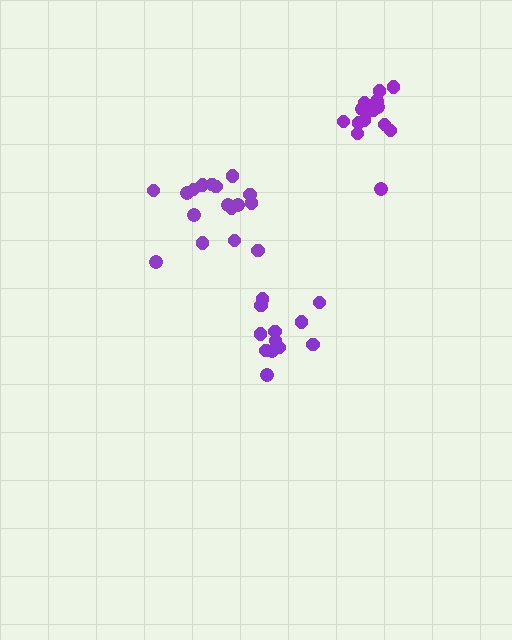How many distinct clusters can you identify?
There are 3 distinct clusters.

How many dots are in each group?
Group 1: 14 dots, Group 2: 17 dots, Group 3: 12 dots (43 total).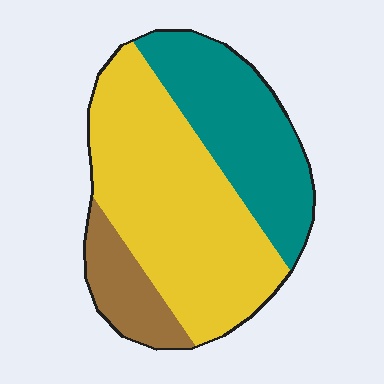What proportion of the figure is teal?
Teal covers 33% of the figure.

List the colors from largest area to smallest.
From largest to smallest: yellow, teal, brown.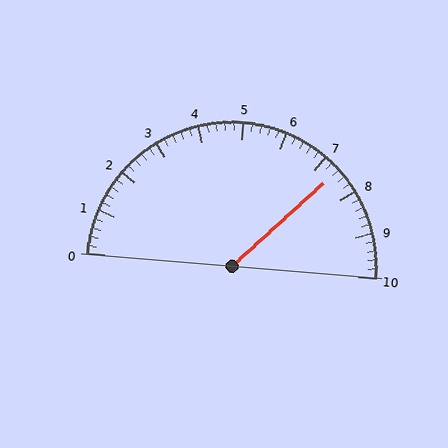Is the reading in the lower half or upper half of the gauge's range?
The reading is in the upper half of the range (0 to 10).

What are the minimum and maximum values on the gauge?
The gauge ranges from 0 to 10.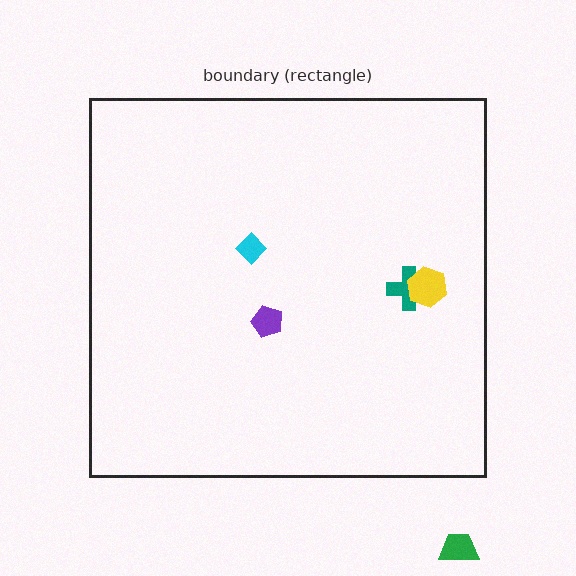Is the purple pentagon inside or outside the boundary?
Inside.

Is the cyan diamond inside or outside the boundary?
Inside.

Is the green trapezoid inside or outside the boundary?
Outside.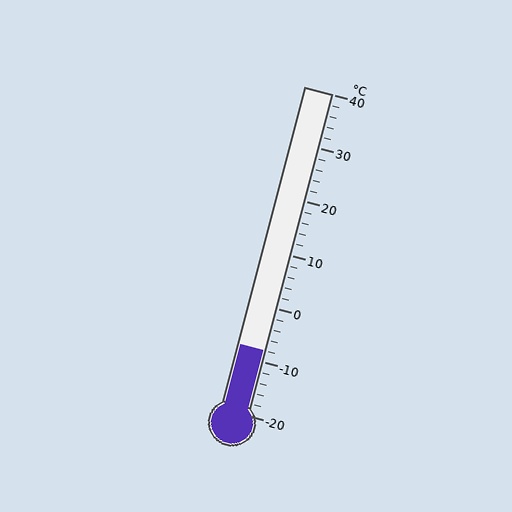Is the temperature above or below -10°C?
The temperature is above -10°C.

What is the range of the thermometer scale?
The thermometer scale ranges from -20°C to 40°C.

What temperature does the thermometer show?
The thermometer shows approximately -8°C.